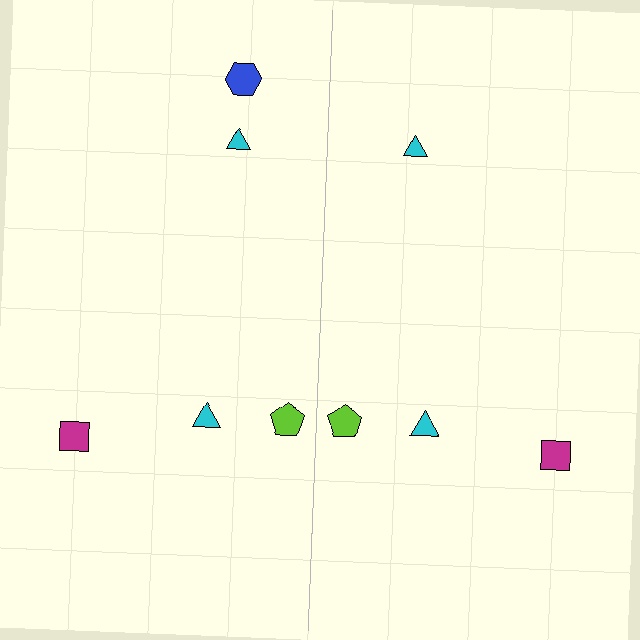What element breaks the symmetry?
A blue hexagon is missing from the right side.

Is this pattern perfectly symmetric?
No, the pattern is not perfectly symmetric. A blue hexagon is missing from the right side.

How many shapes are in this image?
There are 9 shapes in this image.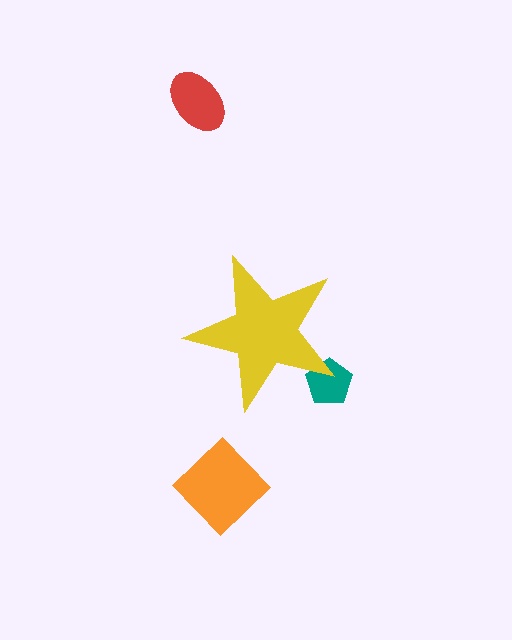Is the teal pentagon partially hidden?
Yes, the teal pentagon is partially hidden behind the yellow star.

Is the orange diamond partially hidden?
No, the orange diamond is fully visible.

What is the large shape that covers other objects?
A yellow star.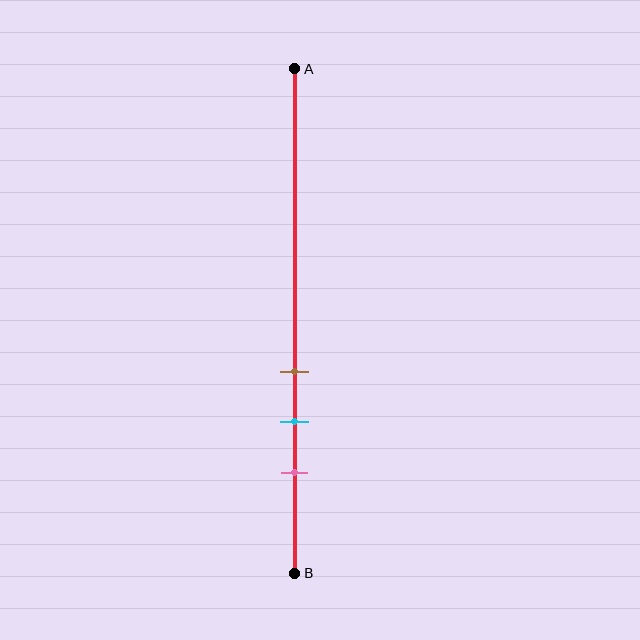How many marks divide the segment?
There are 3 marks dividing the segment.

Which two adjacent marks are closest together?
The brown and cyan marks are the closest adjacent pair.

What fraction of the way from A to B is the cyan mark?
The cyan mark is approximately 70% (0.7) of the way from A to B.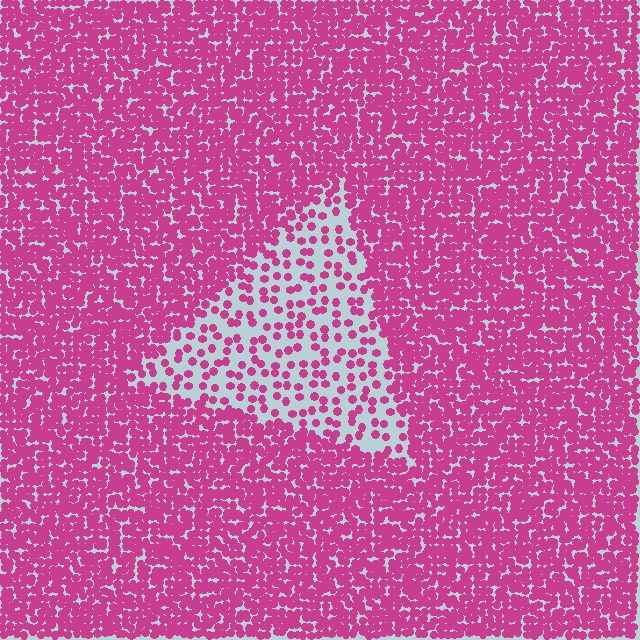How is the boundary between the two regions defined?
The boundary is defined by a change in element density (approximately 2.9x ratio). All elements are the same color, size, and shape.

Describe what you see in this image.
The image contains small magenta elements arranged at two different densities. A triangle-shaped region is visible where the elements are less densely packed than the surrounding area.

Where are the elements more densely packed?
The elements are more densely packed outside the triangle boundary.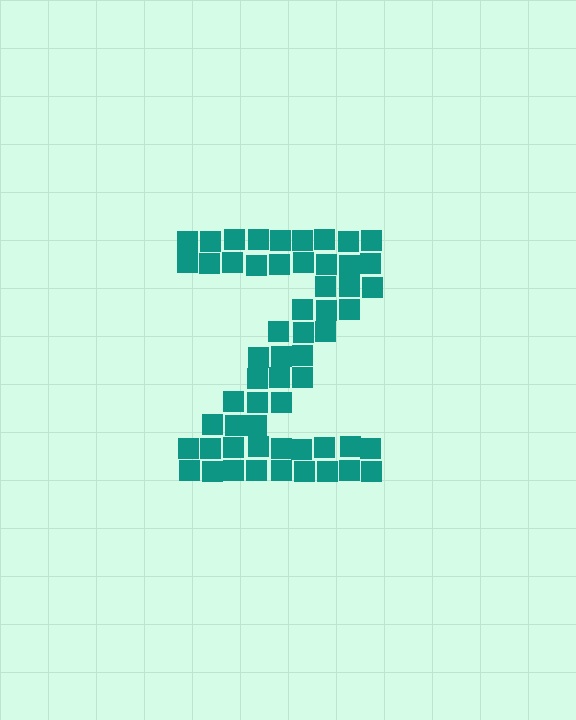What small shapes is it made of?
It is made of small squares.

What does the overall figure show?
The overall figure shows the letter Z.